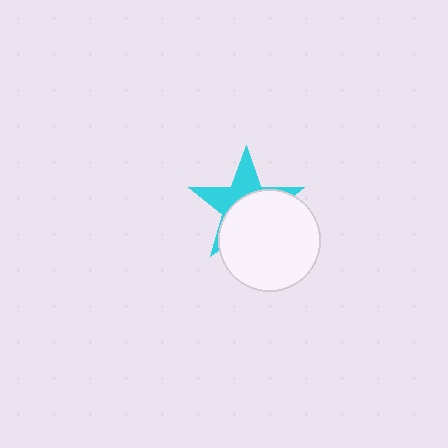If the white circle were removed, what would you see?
You would see the complete cyan star.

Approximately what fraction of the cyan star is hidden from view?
Roughly 59% of the cyan star is hidden behind the white circle.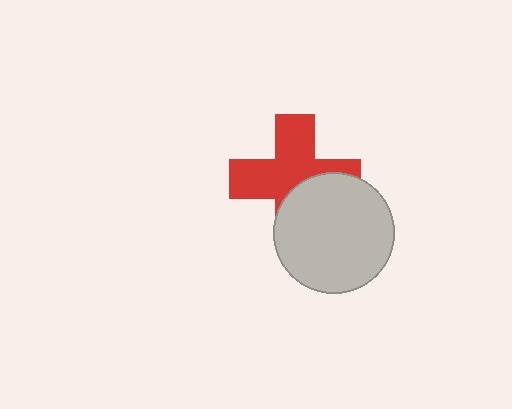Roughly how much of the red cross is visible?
About half of it is visible (roughly 61%).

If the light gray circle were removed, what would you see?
You would see the complete red cross.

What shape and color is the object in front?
The object in front is a light gray circle.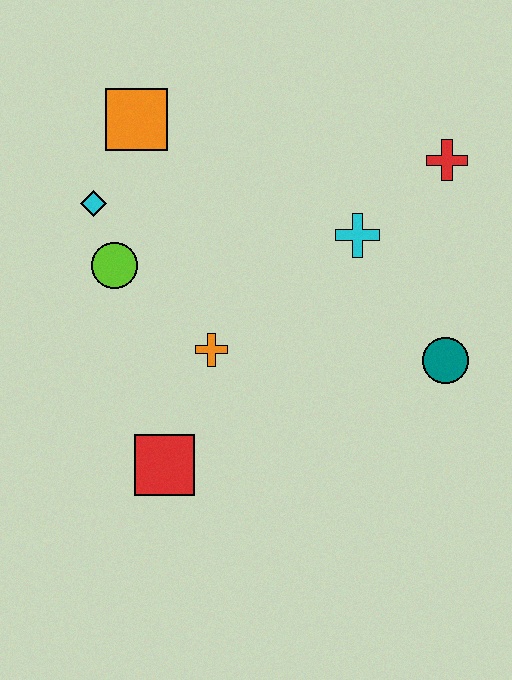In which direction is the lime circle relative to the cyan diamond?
The lime circle is below the cyan diamond.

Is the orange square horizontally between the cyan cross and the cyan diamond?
Yes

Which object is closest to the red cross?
The cyan cross is closest to the red cross.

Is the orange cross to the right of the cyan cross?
No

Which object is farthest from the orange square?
The teal circle is farthest from the orange square.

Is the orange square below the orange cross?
No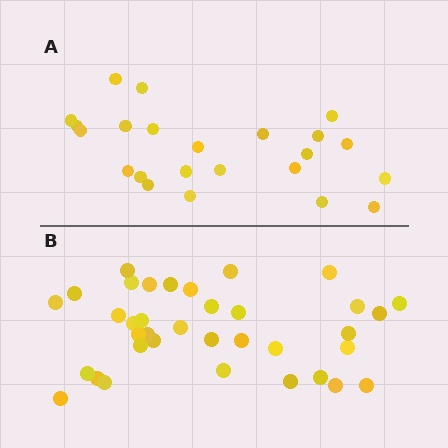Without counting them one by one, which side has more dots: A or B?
Region B (the bottom region) has more dots.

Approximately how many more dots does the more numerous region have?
Region B has approximately 15 more dots than region A.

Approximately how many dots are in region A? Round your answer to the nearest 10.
About 20 dots. (The exact count is 23, which rounds to 20.)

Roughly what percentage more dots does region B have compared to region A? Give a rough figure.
About 55% more.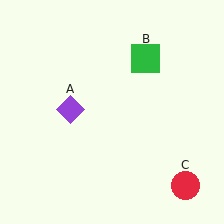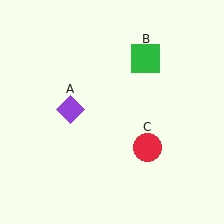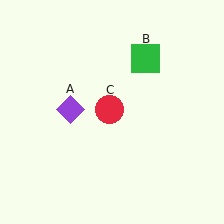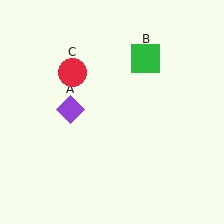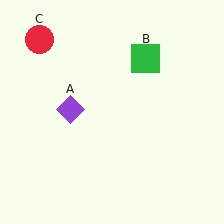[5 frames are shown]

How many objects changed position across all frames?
1 object changed position: red circle (object C).